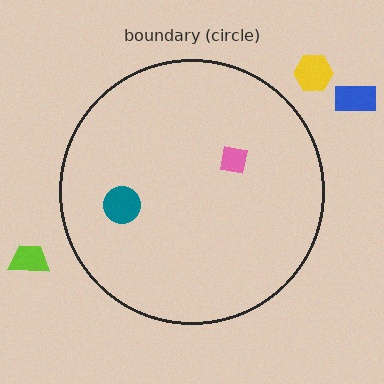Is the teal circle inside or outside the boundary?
Inside.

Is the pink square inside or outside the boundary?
Inside.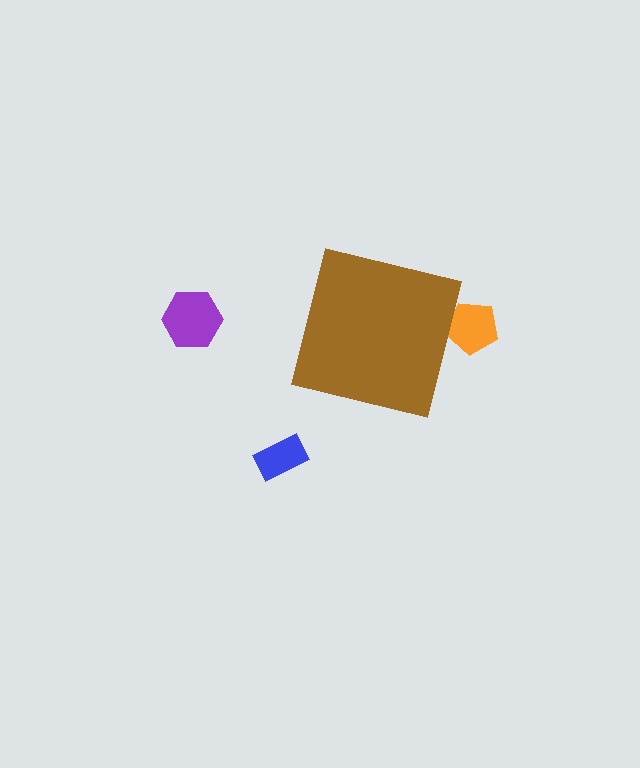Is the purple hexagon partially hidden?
No, the purple hexagon is fully visible.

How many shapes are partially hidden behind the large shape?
1 shape is partially hidden.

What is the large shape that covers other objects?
A brown square.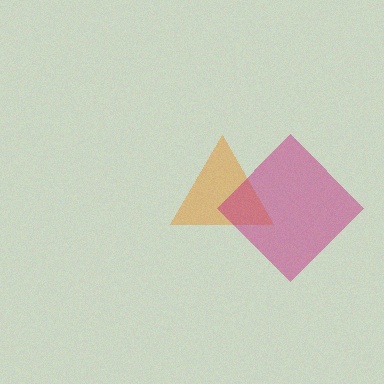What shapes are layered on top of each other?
The layered shapes are: an orange triangle, a magenta diamond.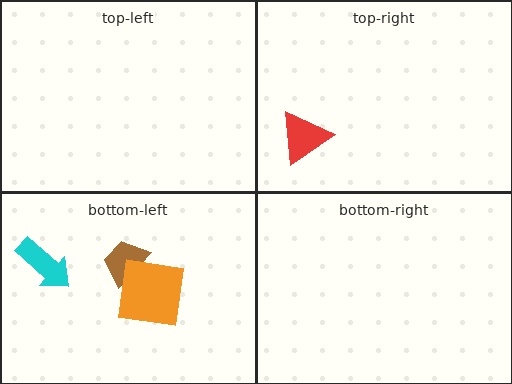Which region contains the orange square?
The bottom-left region.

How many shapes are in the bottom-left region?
3.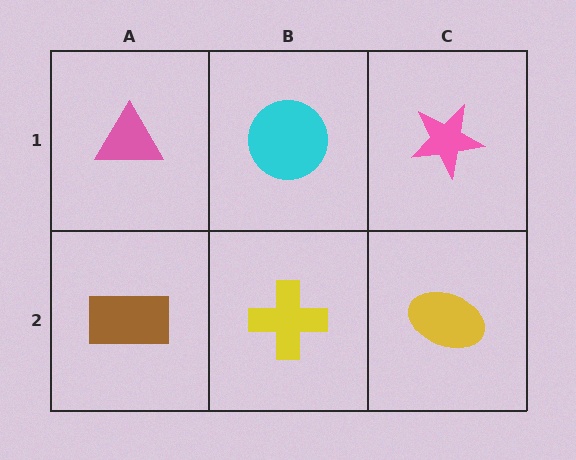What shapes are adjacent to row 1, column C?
A yellow ellipse (row 2, column C), a cyan circle (row 1, column B).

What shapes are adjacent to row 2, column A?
A pink triangle (row 1, column A), a yellow cross (row 2, column B).